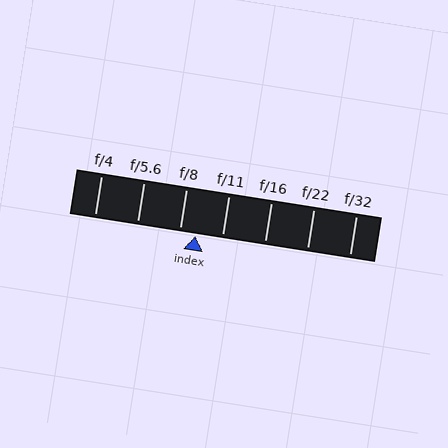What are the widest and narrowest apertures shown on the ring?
The widest aperture shown is f/4 and the narrowest is f/32.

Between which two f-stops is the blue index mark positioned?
The index mark is between f/8 and f/11.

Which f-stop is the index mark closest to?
The index mark is closest to f/8.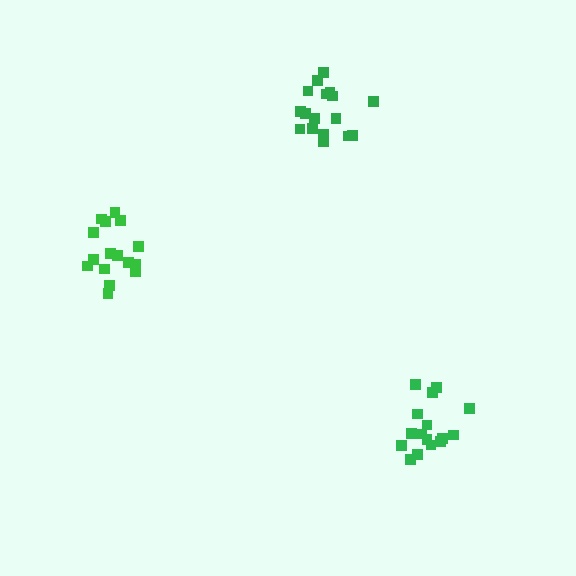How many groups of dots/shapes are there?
There are 3 groups.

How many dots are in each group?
Group 1: 17 dots, Group 2: 16 dots, Group 3: 16 dots (49 total).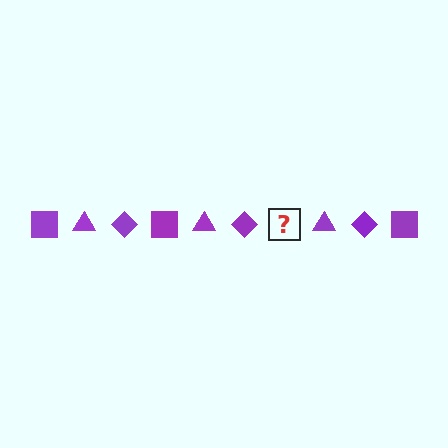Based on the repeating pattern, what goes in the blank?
The blank should be a purple square.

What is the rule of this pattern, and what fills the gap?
The rule is that the pattern cycles through square, triangle, diamond shapes in purple. The gap should be filled with a purple square.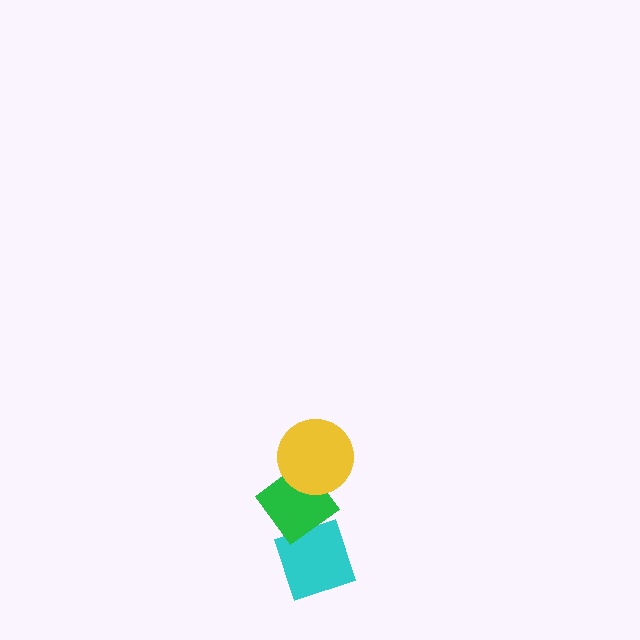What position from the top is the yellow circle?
The yellow circle is 1st from the top.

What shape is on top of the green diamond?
The yellow circle is on top of the green diamond.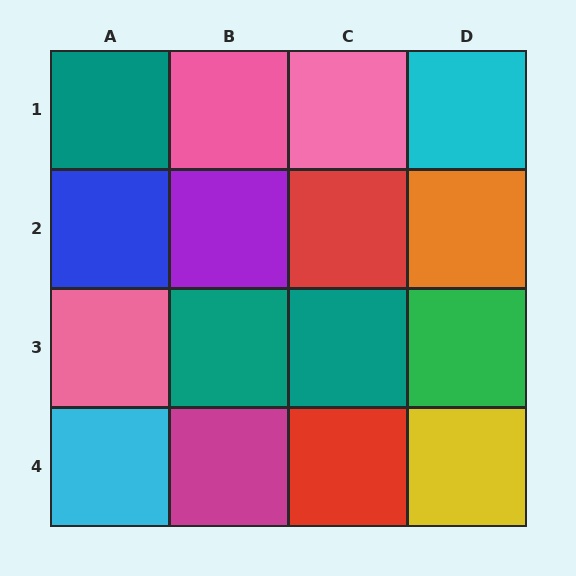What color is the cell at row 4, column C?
Red.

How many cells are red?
2 cells are red.